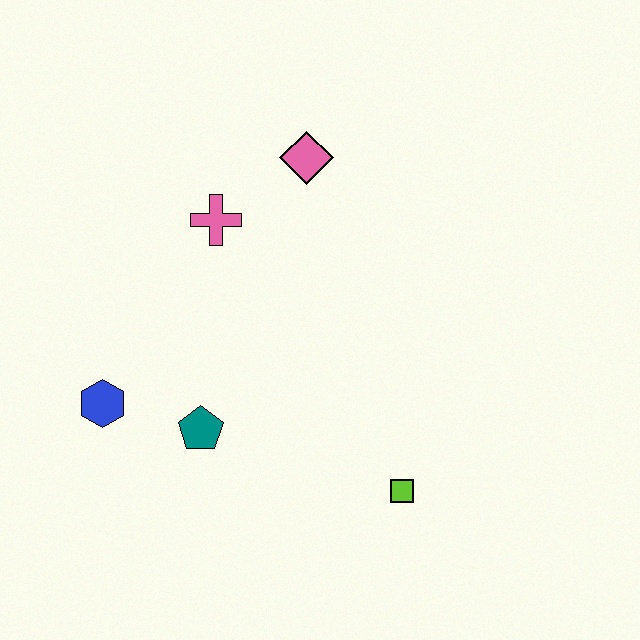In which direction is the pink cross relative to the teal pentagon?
The pink cross is above the teal pentagon.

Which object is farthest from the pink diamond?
The lime square is farthest from the pink diamond.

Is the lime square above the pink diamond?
No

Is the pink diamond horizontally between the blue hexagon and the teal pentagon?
No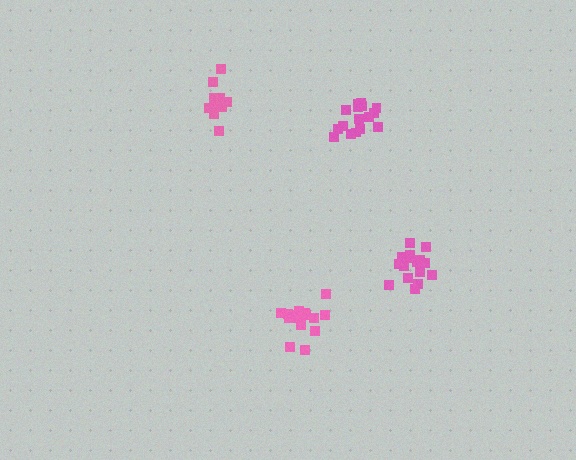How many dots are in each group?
Group 1: 16 dots, Group 2: 16 dots, Group 3: 15 dots, Group 4: 11 dots (58 total).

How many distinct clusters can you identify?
There are 4 distinct clusters.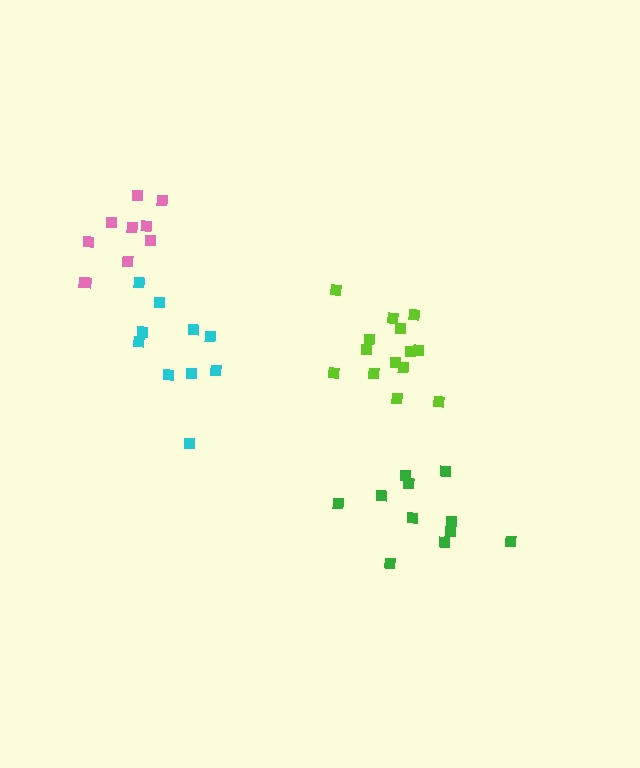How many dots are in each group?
Group 1: 11 dots, Group 2: 10 dots, Group 3: 10 dots, Group 4: 14 dots (45 total).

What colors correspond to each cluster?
The clusters are colored: green, cyan, pink, lime.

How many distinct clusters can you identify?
There are 4 distinct clusters.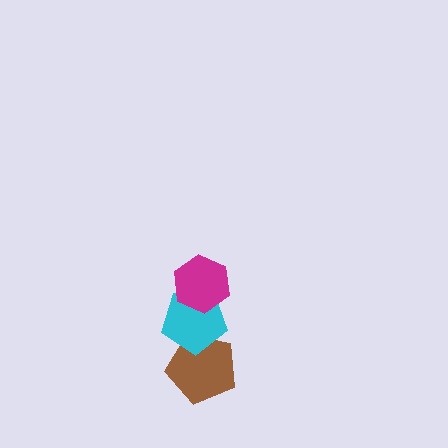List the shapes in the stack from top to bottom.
From top to bottom: the magenta hexagon, the cyan pentagon, the brown pentagon.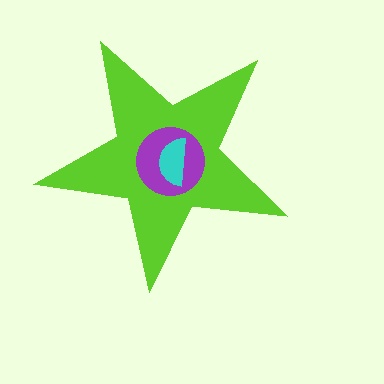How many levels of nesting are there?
3.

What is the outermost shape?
The lime star.